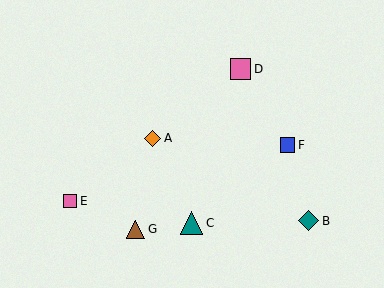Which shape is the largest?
The teal triangle (labeled C) is the largest.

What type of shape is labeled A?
Shape A is an orange diamond.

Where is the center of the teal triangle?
The center of the teal triangle is at (192, 223).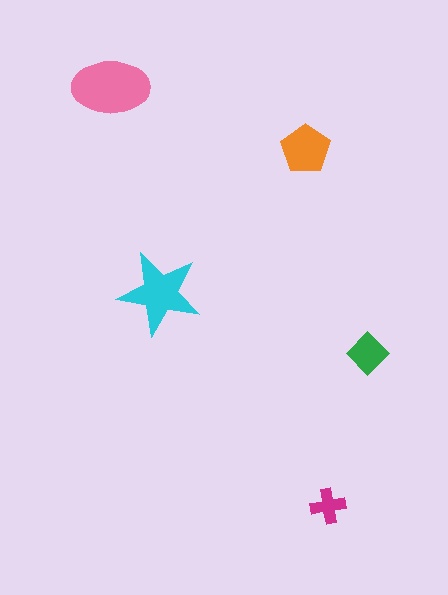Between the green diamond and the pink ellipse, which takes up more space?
The pink ellipse.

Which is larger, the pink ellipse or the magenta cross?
The pink ellipse.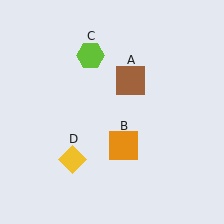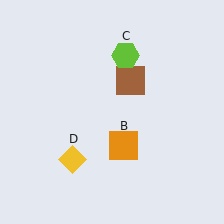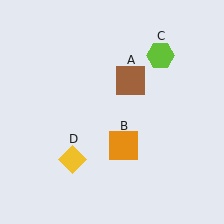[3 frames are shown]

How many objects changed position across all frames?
1 object changed position: lime hexagon (object C).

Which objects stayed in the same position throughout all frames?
Brown square (object A) and orange square (object B) and yellow diamond (object D) remained stationary.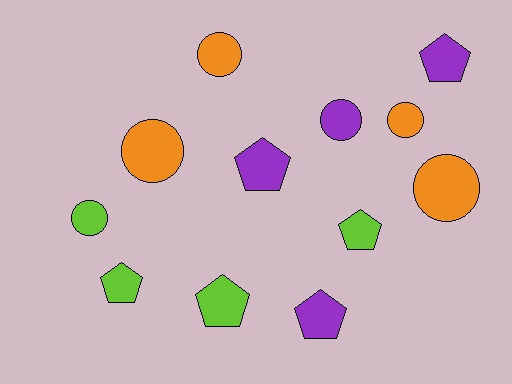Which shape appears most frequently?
Pentagon, with 6 objects.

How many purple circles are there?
There is 1 purple circle.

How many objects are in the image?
There are 12 objects.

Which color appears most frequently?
Lime, with 4 objects.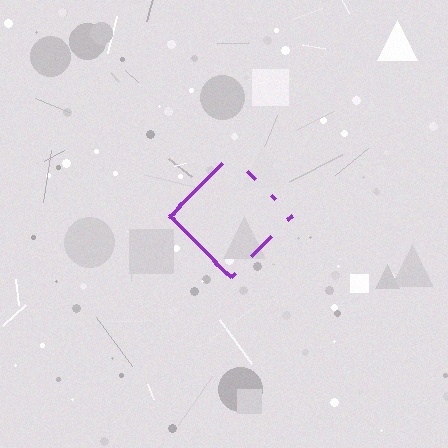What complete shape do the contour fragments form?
The contour fragments form a diamond.